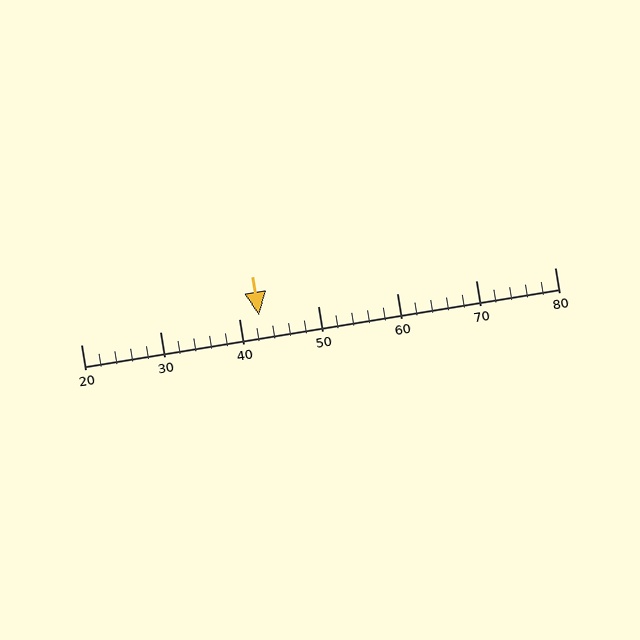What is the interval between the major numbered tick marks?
The major tick marks are spaced 10 units apart.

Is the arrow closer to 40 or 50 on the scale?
The arrow is closer to 40.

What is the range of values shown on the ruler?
The ruler shows values from 20 to 80.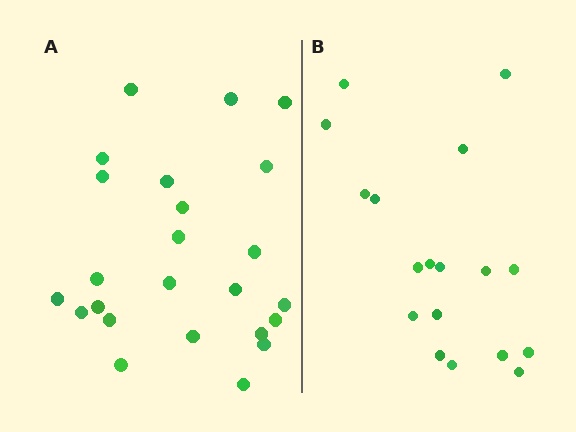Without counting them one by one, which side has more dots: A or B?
Region A (the left region) has more dots.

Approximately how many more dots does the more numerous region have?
Region A has about 6 more dots than region B.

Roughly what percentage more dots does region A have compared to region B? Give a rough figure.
About 35% more.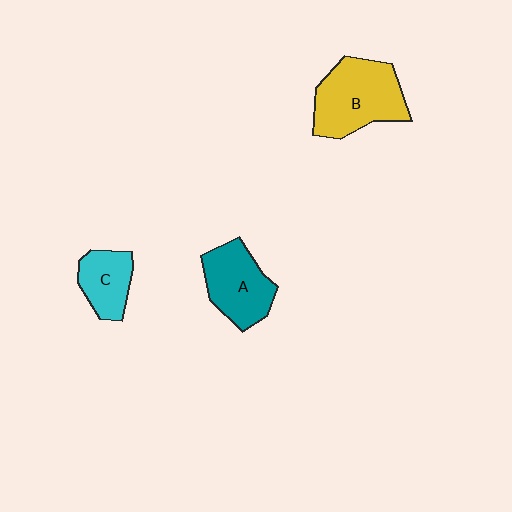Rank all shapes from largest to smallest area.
From largest to smallest: B (yellow), A (teal), C (cyan).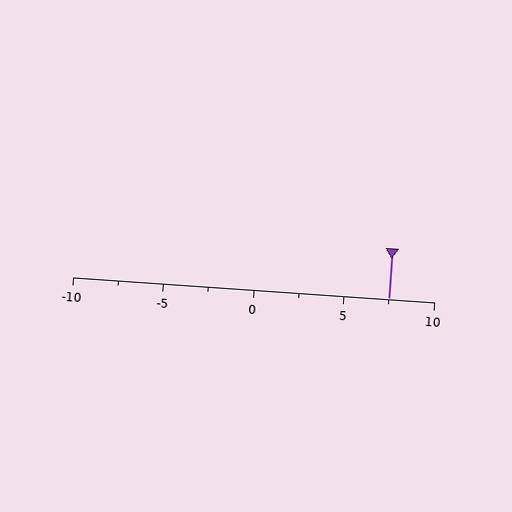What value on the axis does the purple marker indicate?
The marker indicates approximately 7.5.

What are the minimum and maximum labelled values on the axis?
The axis runs from -10 to 10.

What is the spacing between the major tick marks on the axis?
The major ticks are spaced 5 apart.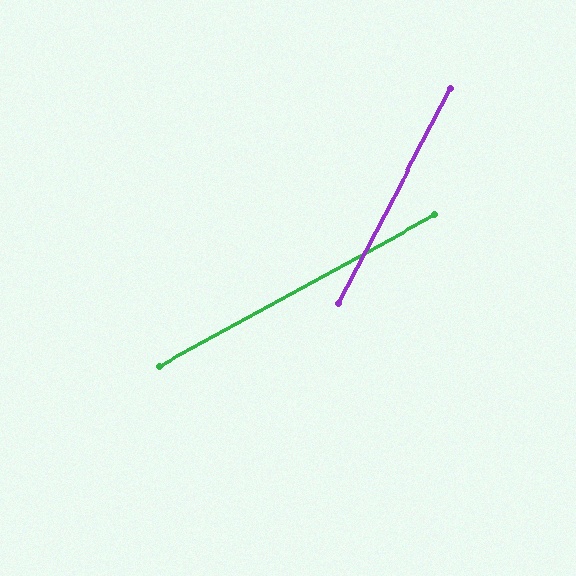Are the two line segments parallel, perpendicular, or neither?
Neither parallel nor perpendicular — they differ by about 34°.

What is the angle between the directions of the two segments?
Approximately 34 degrees.